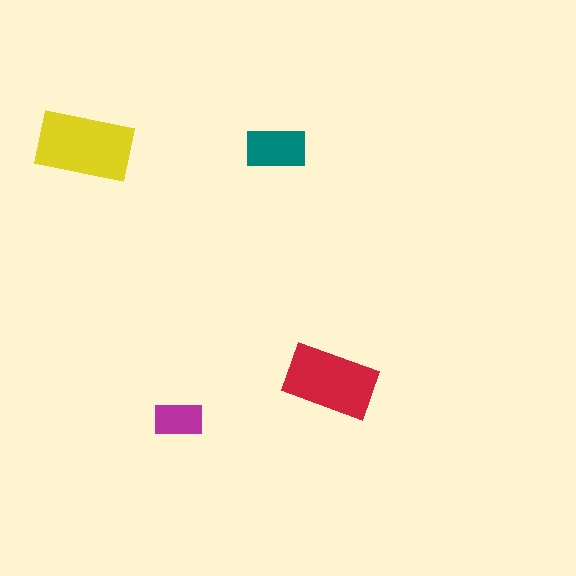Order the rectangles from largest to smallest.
the yellow one, the red one, the teal one, the magenta one.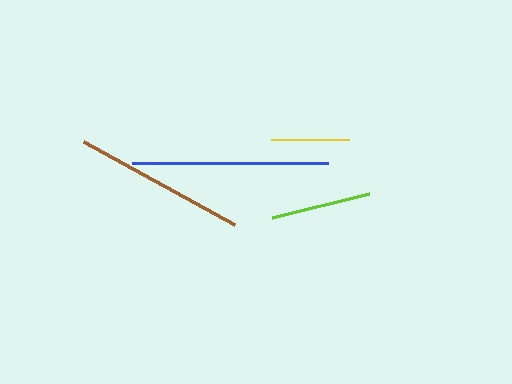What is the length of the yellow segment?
The yellow segment is approximately 77 pixels long.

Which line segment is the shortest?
The yellow line is the shortest at approximately 77 pixels.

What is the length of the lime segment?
The lime segment is approximately 100 pixels long.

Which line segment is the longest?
The blue line is the longest at approximately 196 pixels.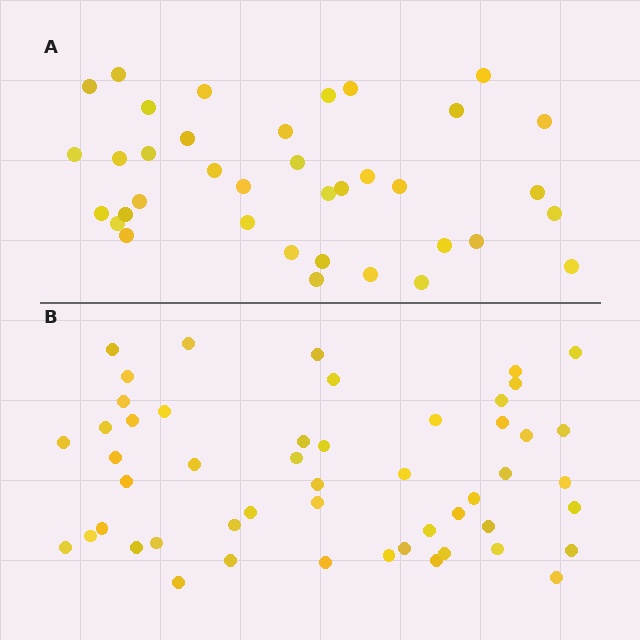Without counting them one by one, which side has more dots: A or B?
Region B (the bottom region) has more dots.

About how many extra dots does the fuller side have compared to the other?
Region B has approximately 15 more dots than region A.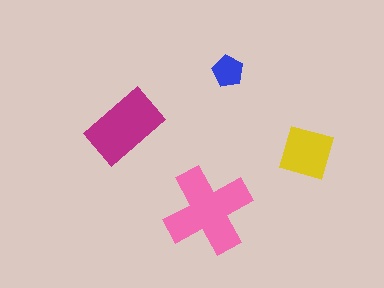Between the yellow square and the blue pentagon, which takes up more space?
The yellow square.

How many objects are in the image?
There are 4 objects in the image.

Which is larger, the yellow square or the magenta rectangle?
The magenta rectangle.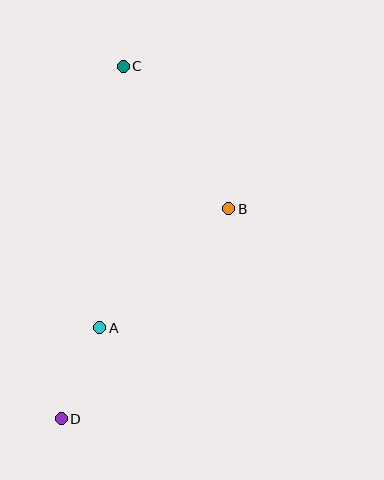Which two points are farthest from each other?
Points C and D are farthest from each other.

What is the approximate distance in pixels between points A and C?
The distance between A and C is approximately 263 pixels.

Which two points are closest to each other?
Points A and D are closest to each other.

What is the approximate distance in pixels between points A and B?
The distance between A and B is approximately 175 pixels.